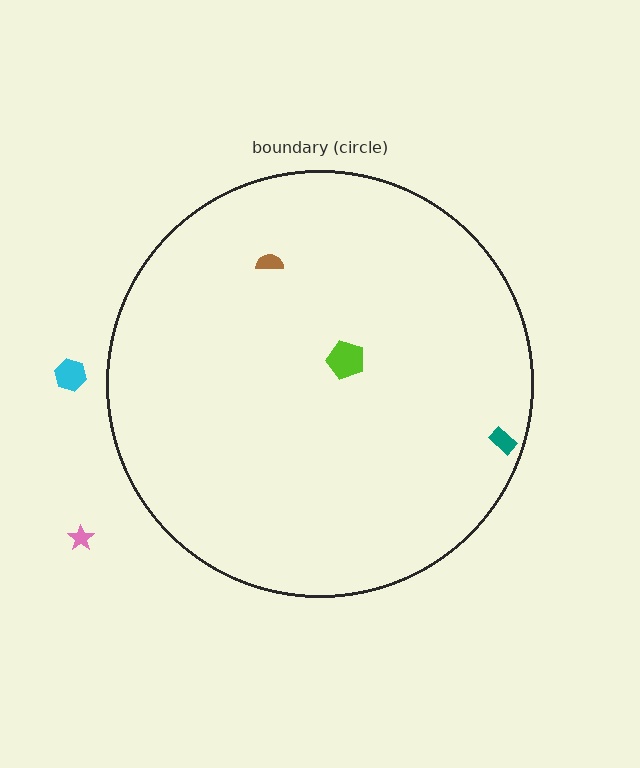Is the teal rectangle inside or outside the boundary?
Inside.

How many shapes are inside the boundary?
3 inside, 2 outside.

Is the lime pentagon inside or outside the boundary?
Inside.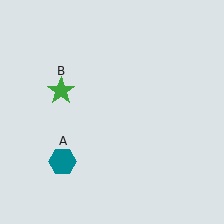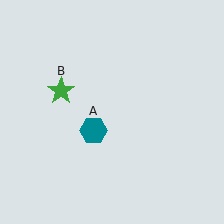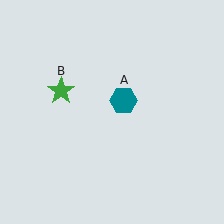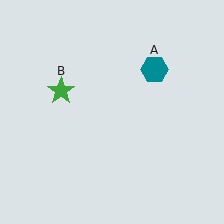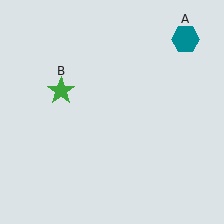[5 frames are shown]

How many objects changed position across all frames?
1 object changed position: teal hexagon (object A).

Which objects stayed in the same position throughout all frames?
Green star (object B) remained stationary.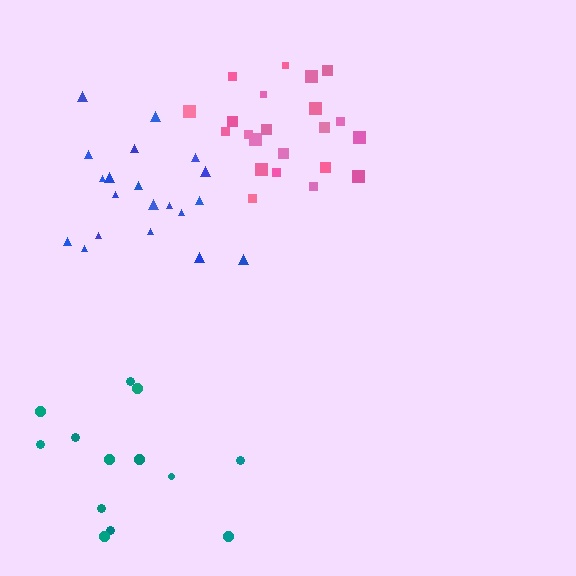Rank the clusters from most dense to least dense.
pink, blue, teal.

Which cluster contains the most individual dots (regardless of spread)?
Pink (22).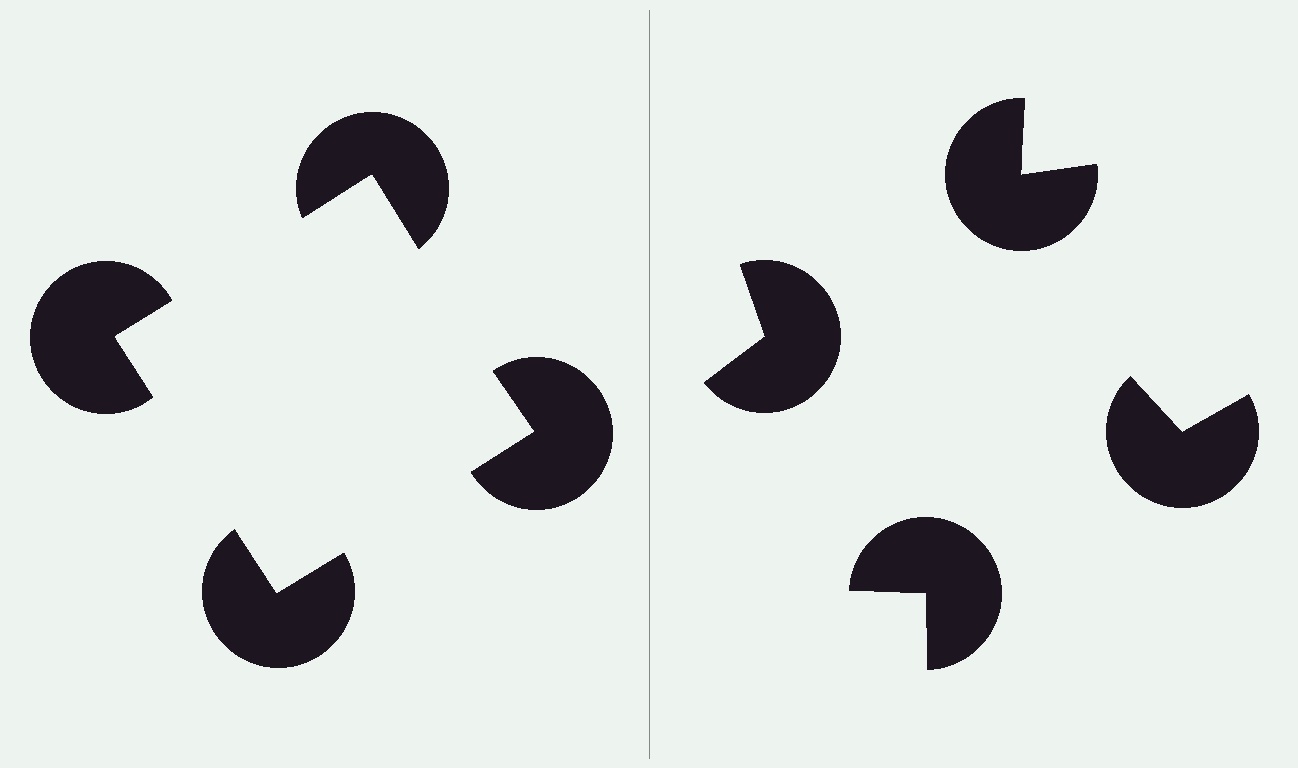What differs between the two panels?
The pac-man discs are positioned identically on both sides; only the wedge orientations differ. On the left they align to a square; on the right they are misaligned.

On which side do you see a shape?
An illusory square appears on the left side. On the right side the wedge cuts are rotated, so no coherent shape forms.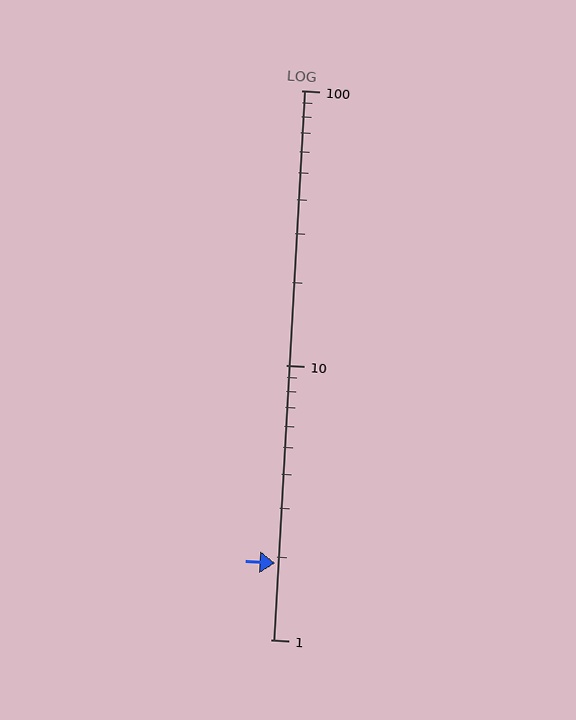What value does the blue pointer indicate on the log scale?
The pointer indicates approximately 1.9.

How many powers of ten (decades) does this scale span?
The scale spans 2 decades, from 1 to 100.